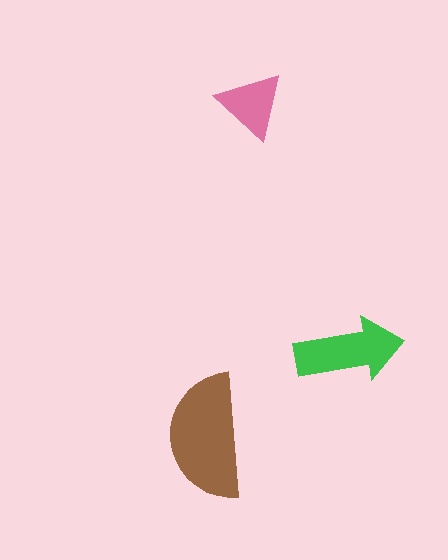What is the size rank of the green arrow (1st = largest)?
2nd.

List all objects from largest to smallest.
The brown semicircle, the green arrow, the pink triangle.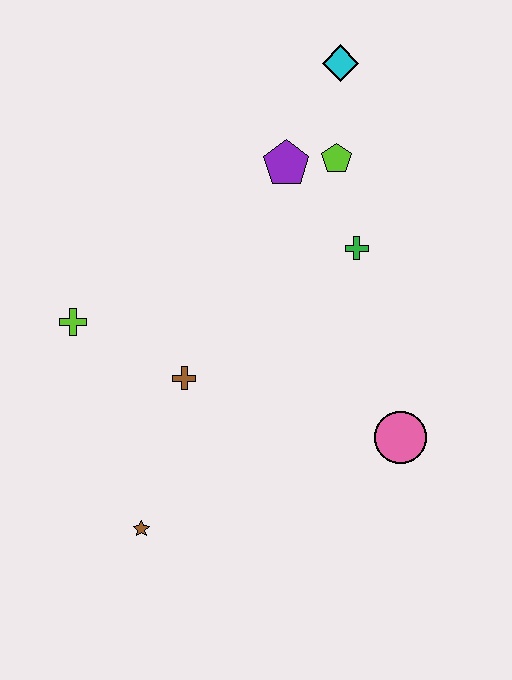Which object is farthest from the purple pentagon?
The brown star is farthest from the purple pentagon.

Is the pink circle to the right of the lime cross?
Yes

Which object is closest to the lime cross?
The brown cross is closest to the lime cross.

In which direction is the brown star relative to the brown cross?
The brown star is below the brown cross.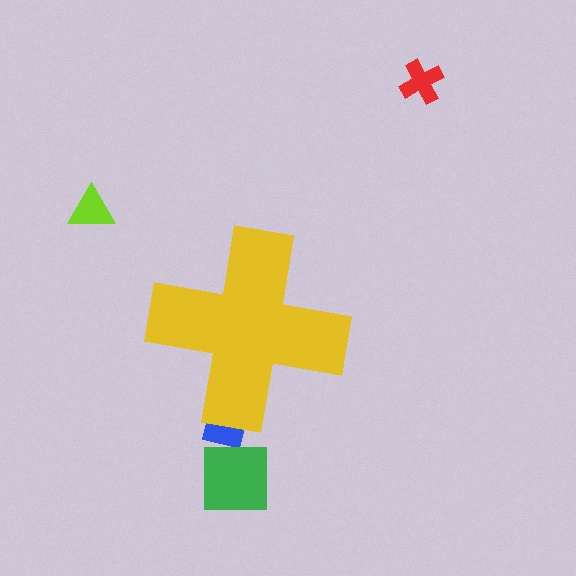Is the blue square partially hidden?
Yes, the blue square is partially hidden behind the yellow cross.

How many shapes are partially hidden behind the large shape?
1 shape is partially hidden.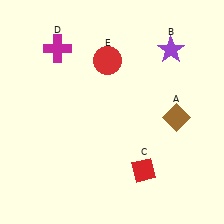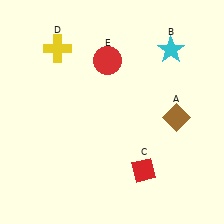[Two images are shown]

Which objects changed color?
B changed from purple to cyan. D changed from magenta to yellow.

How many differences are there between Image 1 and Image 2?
There are 2 differences between the two images.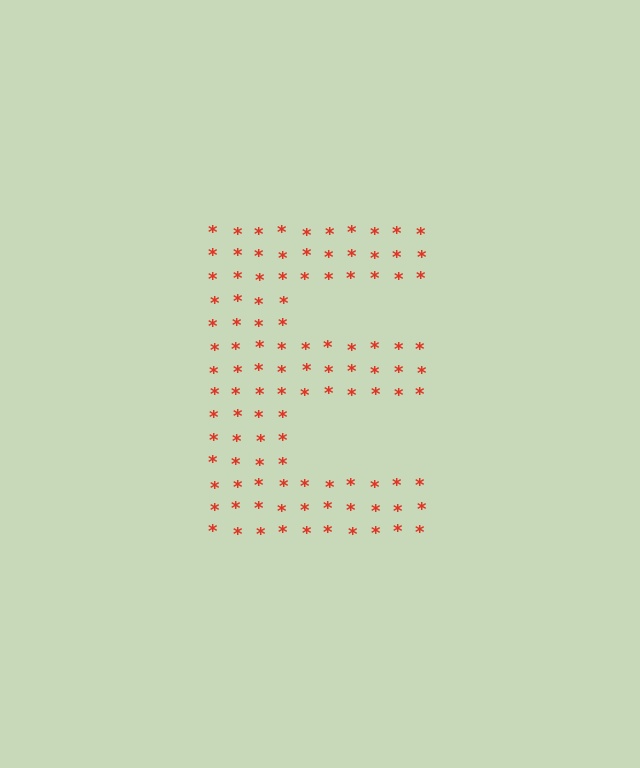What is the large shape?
The large shape is the letter E.